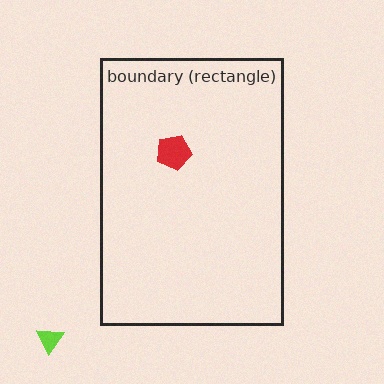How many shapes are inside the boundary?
1 inside, 1 outside.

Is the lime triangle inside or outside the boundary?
Outside.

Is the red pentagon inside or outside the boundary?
Inside.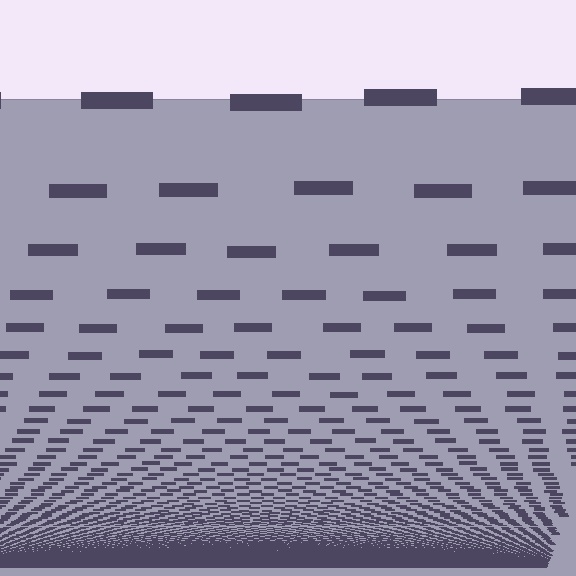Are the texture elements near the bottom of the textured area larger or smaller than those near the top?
Smaller. The gradient is inverted — elements near the bottom are smaller and denser.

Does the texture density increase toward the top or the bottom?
Density increases toward the bottom.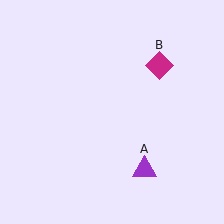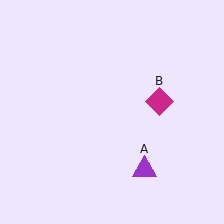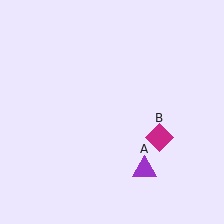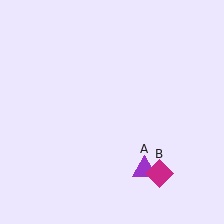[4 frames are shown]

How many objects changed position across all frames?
1 object changed position: magenta diamond (object B).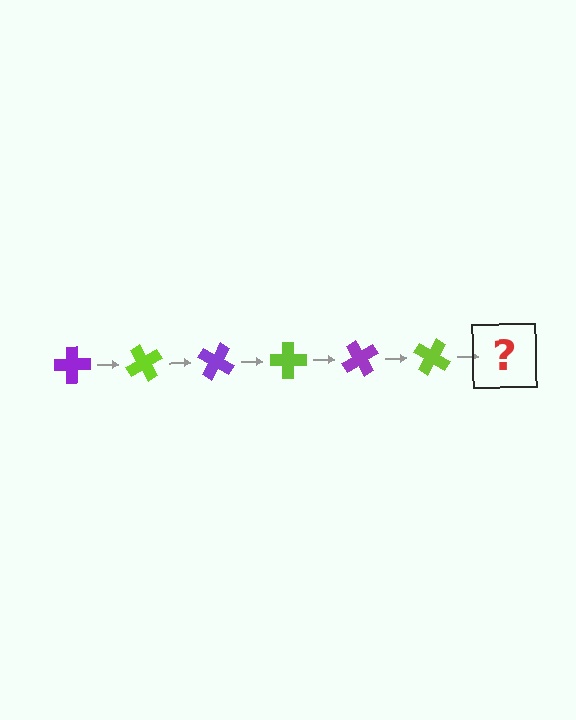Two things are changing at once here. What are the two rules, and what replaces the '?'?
The two rules are that it rotates 60 degrees each step and the color cycles through purple and lime. The '?' should be a purple cross, rotated 360 degrees from the start.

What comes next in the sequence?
The next element should be a purple cross, rotated 360 degrees from the start.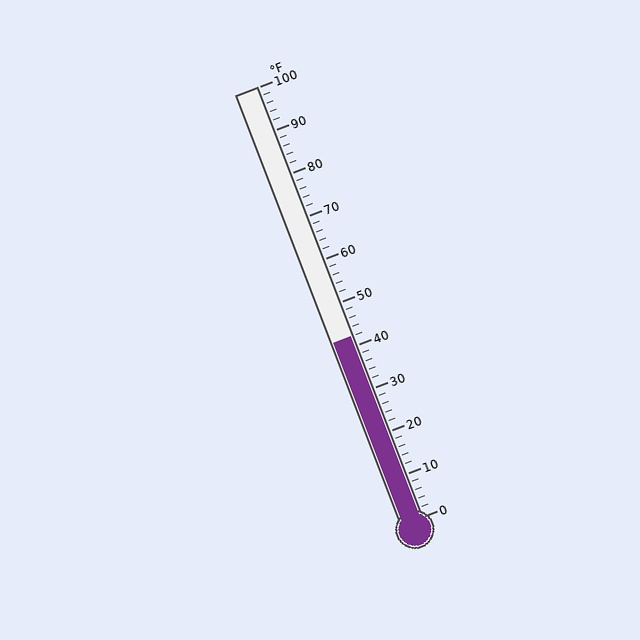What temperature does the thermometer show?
The thermometer shows approximately 42°F.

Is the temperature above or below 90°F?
The temperature is below 90°F.